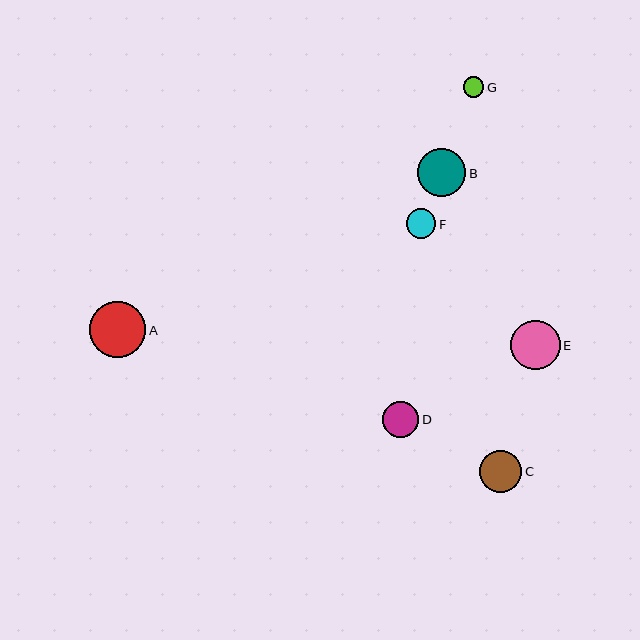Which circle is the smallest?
Circle G is the smallest with a size of approximately 21 pixels.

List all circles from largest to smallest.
From largest to smallest: A, E, B, C, D, F, G.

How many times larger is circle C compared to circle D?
Circle C is approximately 1.2 times the size of circle D.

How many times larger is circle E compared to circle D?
Circle E is approximately 1.4 times the size of circle D.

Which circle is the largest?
Circle A is the largest with a size of approximately 56 pixels.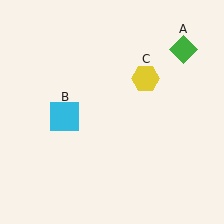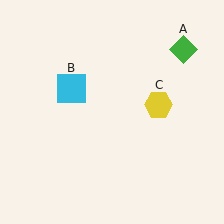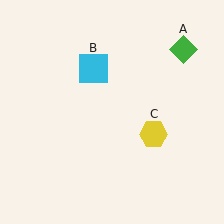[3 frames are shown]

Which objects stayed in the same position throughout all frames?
Green diamond (object A) remained stationary.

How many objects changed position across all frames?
2 objects changed position: cyan square (object B), yellow hexagon (object C).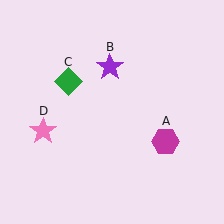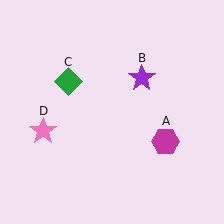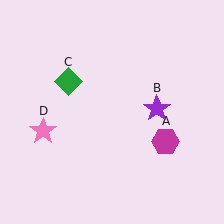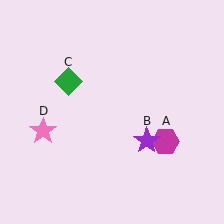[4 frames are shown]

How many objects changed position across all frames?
1 object changed position: purple star (object B).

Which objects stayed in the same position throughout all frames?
Magenta hexagon (object A) and green diamond (object C) and pink star (object D) remained stationary.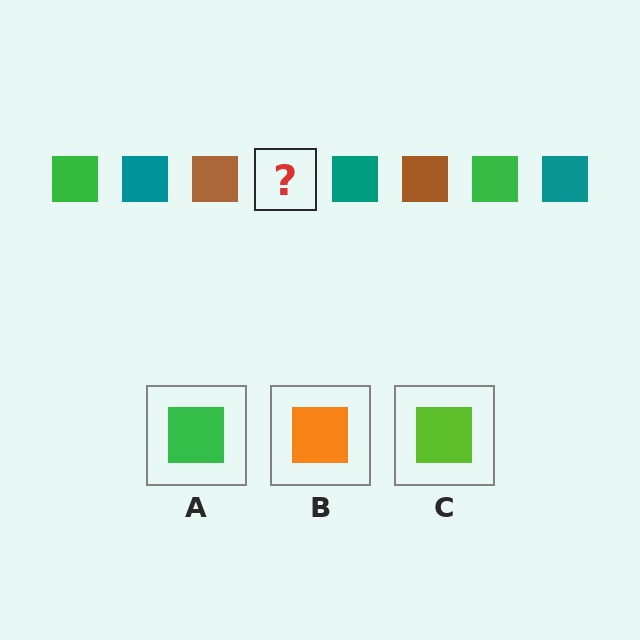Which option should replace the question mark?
Option A.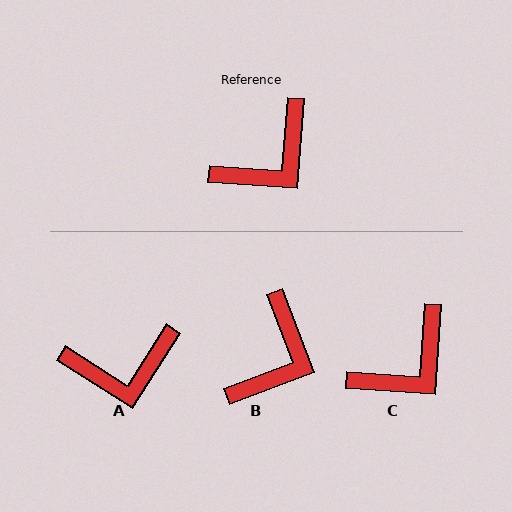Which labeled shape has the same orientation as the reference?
C.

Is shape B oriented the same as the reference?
No, it is off by about 25 degrees.